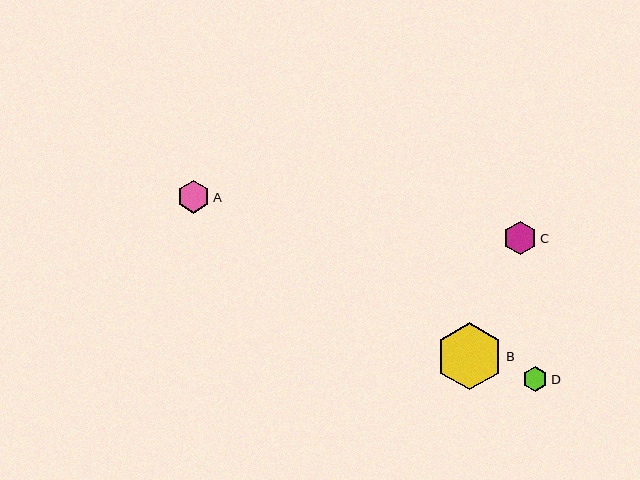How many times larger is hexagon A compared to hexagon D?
Hexagon A is approximately 1.3 times the size of hexagon D.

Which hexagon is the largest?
Hexagon B is the largest with a size of approximately 67 pixels.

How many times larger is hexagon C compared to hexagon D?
Hexagon C is approximately 1.3 times the size of hexagon D.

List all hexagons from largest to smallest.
From largest to smallest: B, C, A, D.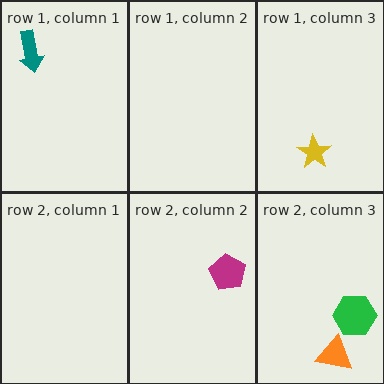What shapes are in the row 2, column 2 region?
The magenta pentagon.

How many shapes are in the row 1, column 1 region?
1.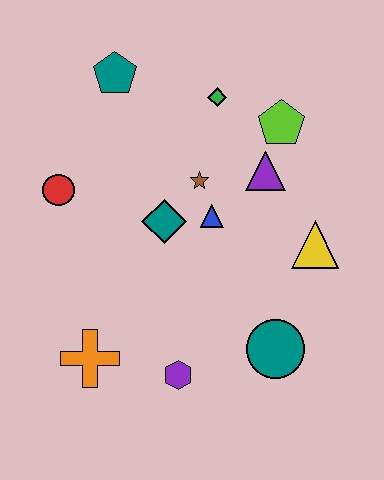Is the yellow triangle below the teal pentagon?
Yes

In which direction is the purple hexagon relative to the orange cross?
The purple hexagon is to the right of the orange cross.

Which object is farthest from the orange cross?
The lime pentagon is farthest from the orange cross.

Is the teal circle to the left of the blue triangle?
No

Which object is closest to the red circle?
The teal diamond is closest to the red circle.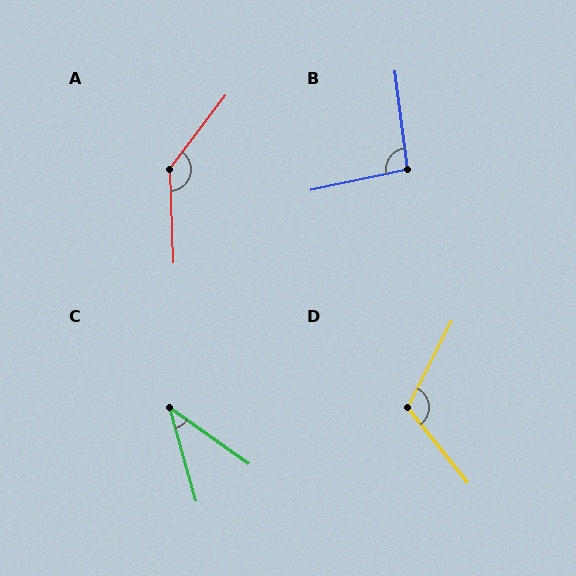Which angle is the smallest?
C, at approximately 39 degrees.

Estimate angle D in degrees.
Approximately 114 degrees.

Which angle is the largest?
A, at approximately 141 degrees.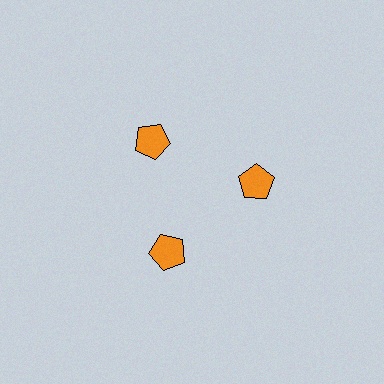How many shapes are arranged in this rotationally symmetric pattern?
There are 3 shapes, arranged in 3 groups of 1.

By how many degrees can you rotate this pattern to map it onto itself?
The pattern maps onto itself every 120 degrees of rotation.